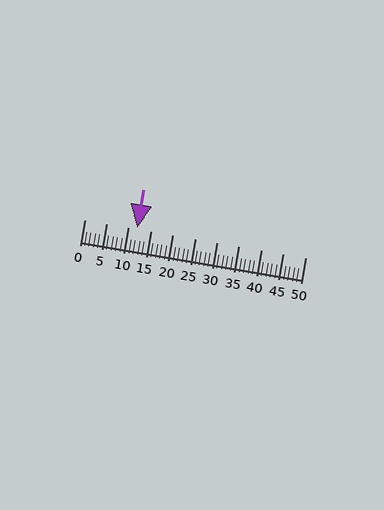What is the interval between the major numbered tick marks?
The major tick marks are spaced 5 units apart.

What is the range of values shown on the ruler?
The ruler shows values from 0 to 50.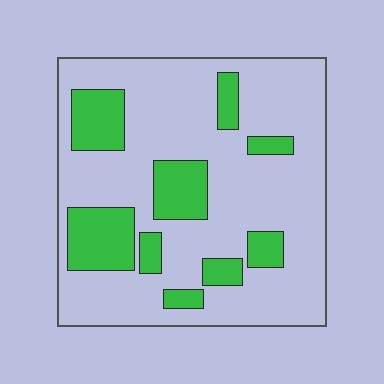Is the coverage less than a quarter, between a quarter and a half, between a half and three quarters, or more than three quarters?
Less than a quarter.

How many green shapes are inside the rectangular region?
9.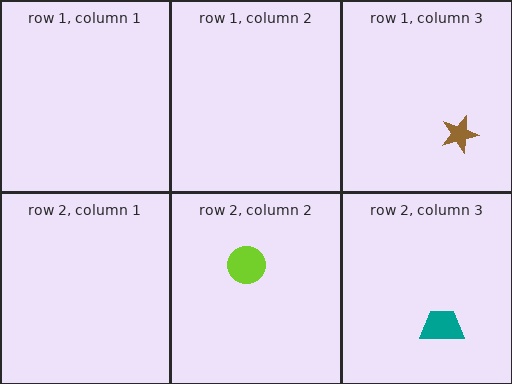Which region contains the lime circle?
The row 2, column 2 region.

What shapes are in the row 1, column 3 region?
The brown star.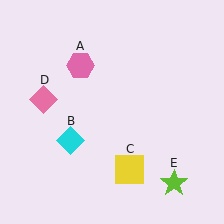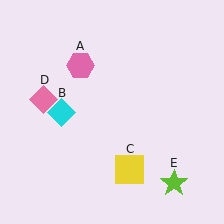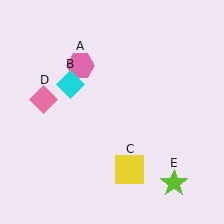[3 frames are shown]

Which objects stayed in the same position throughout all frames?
Pink hexagon (object A) and yellow square (object C) and pink diamond (object D) and lime star (object E) remained stationary.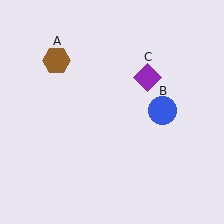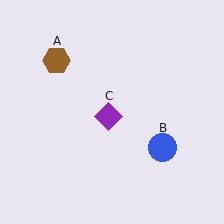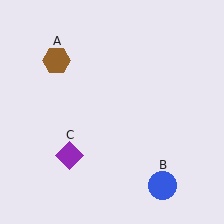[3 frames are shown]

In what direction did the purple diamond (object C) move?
The purple diamond (object C) moved down and to the left.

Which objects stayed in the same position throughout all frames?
Brown hexagon (object A) remained stationary.